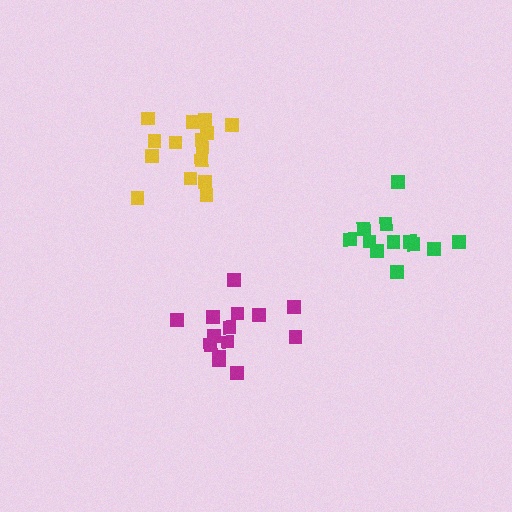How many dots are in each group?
Group 1: 14 dots, Group 2: 15 dots, Group 3: 12 dots (41 total).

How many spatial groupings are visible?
There are 3 spatial groupings.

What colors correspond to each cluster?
The clusters are colored: magenta, yellow, green.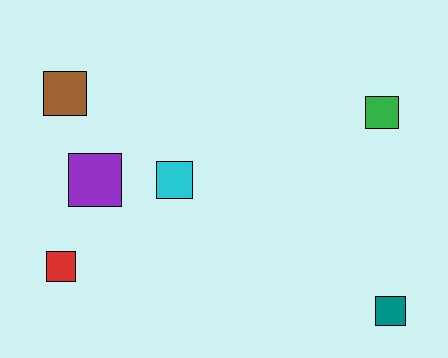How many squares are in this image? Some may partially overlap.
There are 6 squares.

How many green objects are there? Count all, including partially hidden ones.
There is 1 green object.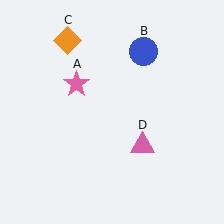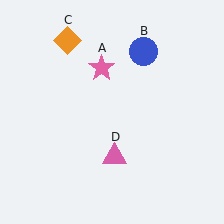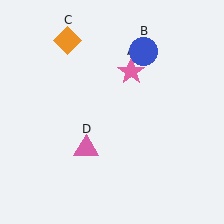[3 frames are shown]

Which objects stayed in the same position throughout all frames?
Blue circle (object B) and orange diamond (object C) remained stationary.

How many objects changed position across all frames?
2 objects changed position: pink star (object A), pink triangle (object D).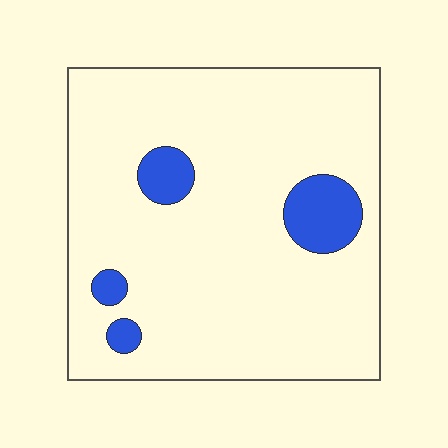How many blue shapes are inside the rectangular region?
4.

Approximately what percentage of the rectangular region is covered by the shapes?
Approximately 10%.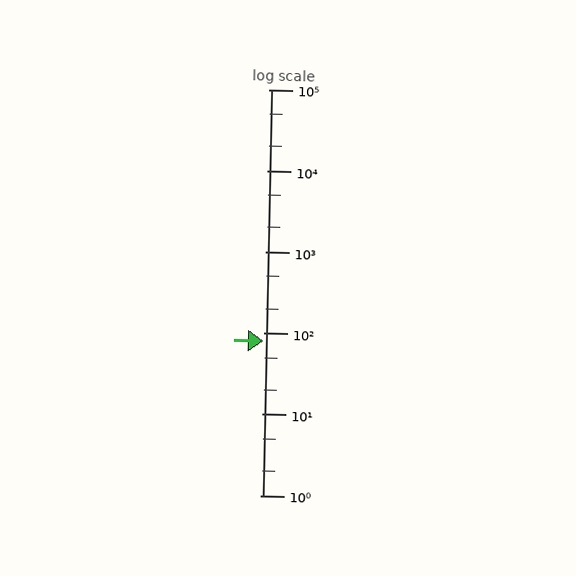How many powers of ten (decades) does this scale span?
The scale spans 5 decades, from 1 to 100000.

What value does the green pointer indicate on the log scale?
The pointer indicates approximately 80.